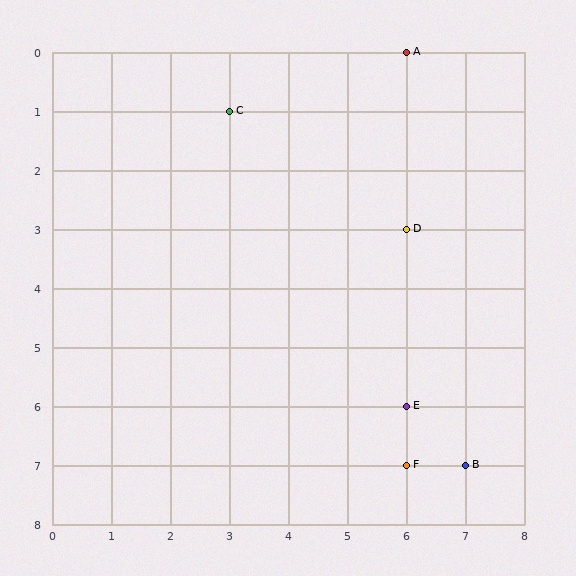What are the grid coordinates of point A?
Point A is at grid coordinates (6, 0).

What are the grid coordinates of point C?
Point C is at grid coordinates (3, 1).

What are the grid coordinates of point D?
Point D is at grid coordinates (6, 3).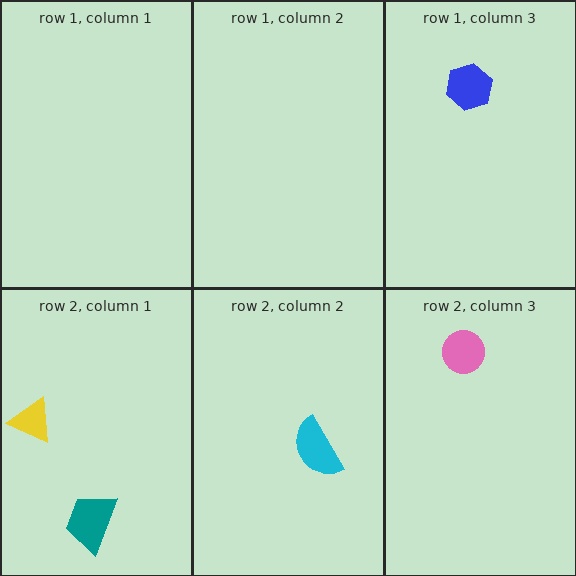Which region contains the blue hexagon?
The row 1, column 3 region.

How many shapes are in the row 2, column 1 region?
2.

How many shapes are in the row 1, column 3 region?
1.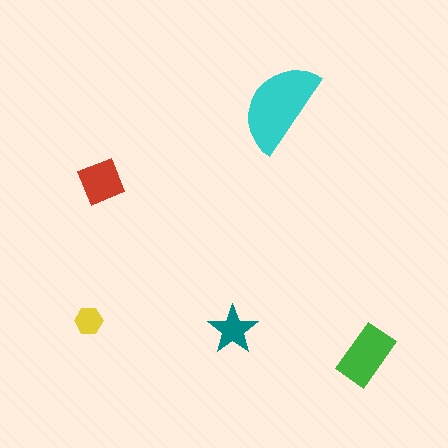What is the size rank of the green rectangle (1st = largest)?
2nd.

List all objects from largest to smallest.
The cyan semicircle, the green rectangle, the red diamond, the teal star, the yellow hexagon.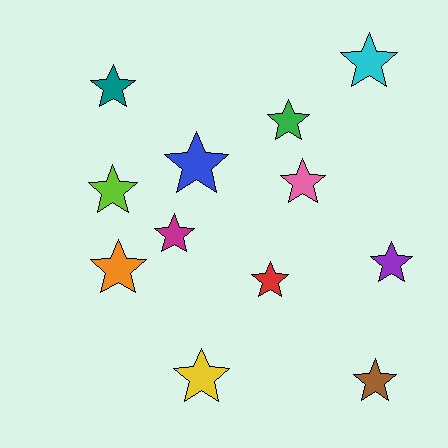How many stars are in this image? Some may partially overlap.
There are 12 stars.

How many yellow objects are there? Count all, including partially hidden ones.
There is 1 yellow object.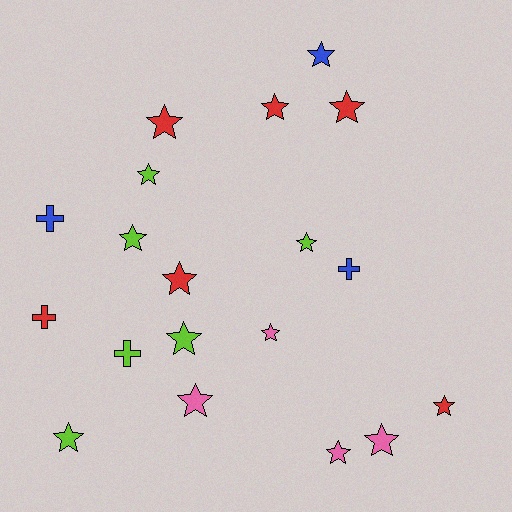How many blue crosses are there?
There are 2 blue crosses.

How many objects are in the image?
There are 19 objects.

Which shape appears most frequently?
Star, with 15 objects.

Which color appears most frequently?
Red, with 6 objects.